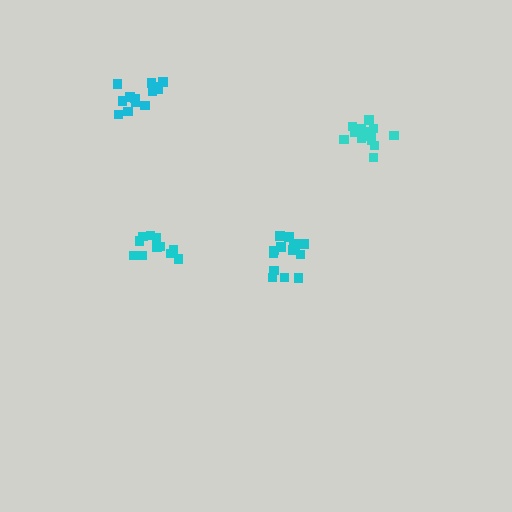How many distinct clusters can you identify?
There are 4 distinct clusters.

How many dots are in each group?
Group 1: 15 dots, Group 2: 11 dots, Group 3: 13 dots, Group 4: 14 dots (53 total).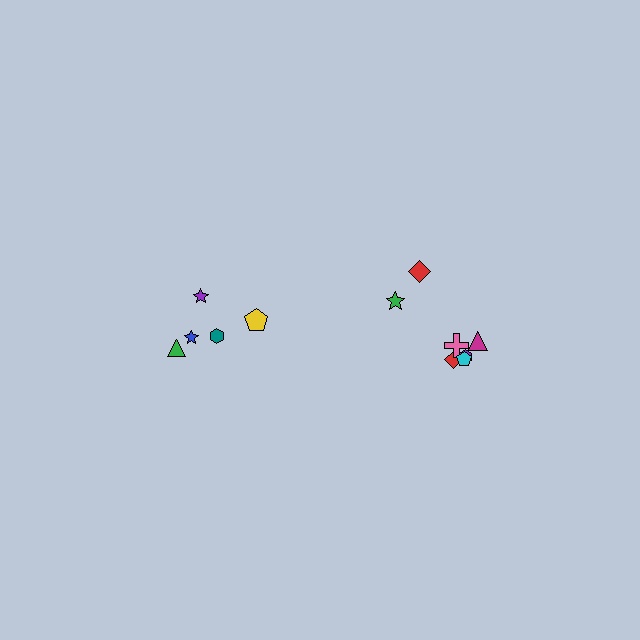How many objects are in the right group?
There are 7 objects.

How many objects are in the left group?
There are 5 objects.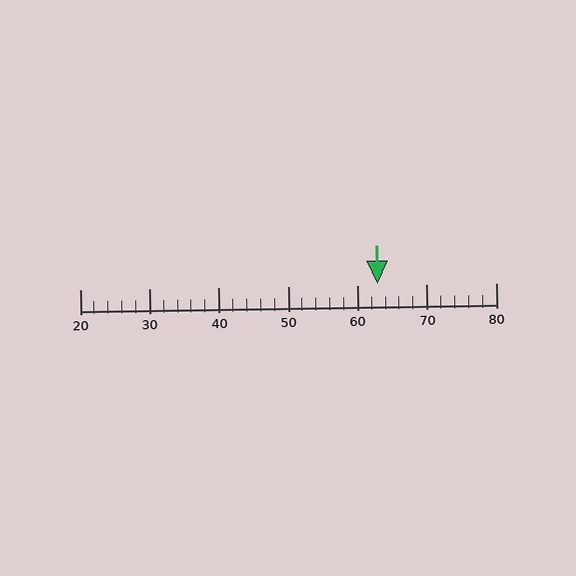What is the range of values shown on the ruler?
The ruler shows values from 20 to 80.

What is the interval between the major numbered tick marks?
The major tick marks are spaced 10 units apart.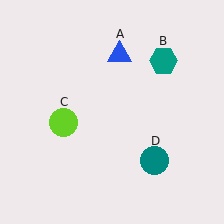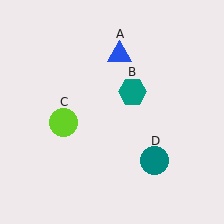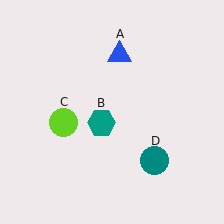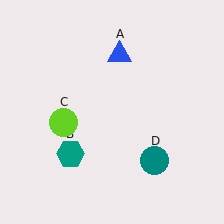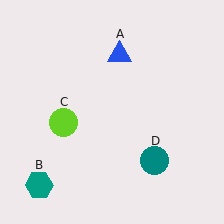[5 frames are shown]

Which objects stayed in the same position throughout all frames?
Blue triangle (object A) and lime circle (object C) and teal circle (object D) remained stationary.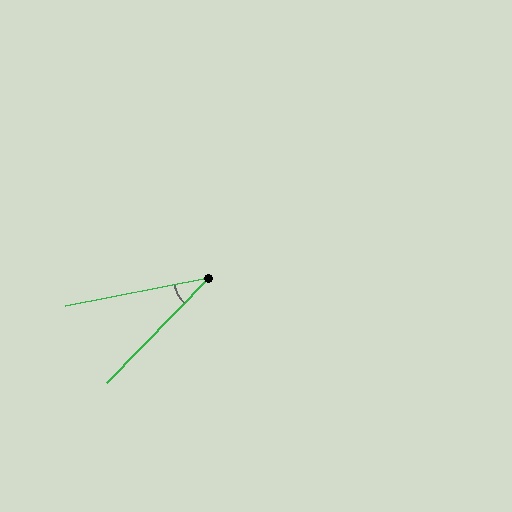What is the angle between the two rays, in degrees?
Approximately 35 degrees.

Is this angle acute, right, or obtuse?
It is acute.